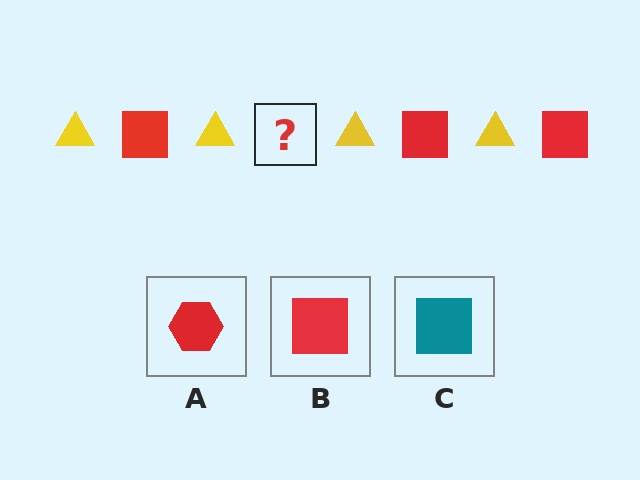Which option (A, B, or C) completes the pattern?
B.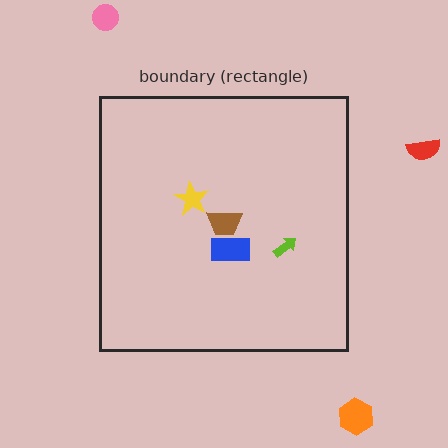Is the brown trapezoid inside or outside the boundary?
Inside.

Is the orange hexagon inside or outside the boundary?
Outside.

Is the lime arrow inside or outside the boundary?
Inside.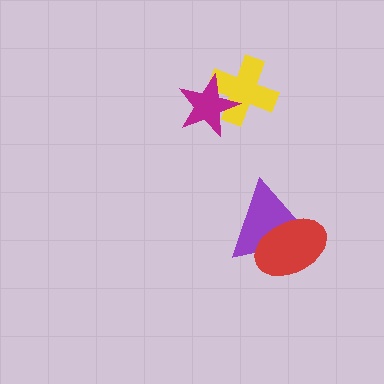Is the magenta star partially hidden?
No, no other shape covers it.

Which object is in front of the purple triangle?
The red ellipse is in front of the purple triangle.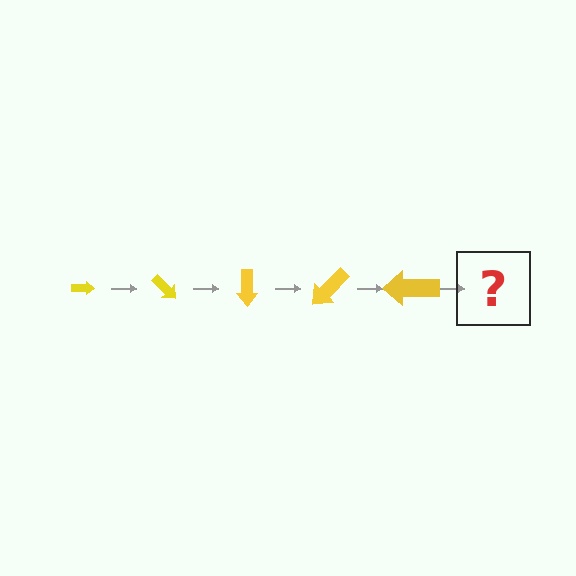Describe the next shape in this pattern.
It should be an arrow, larger than the previous one and rotated 225 degrees from the start.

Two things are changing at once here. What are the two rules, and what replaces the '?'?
The two rules are that the arrow grows larger each step and it rotates 45 degrees each step. The '?' should be an arrow, larger than the previous one and rotated 225 degrees from the start.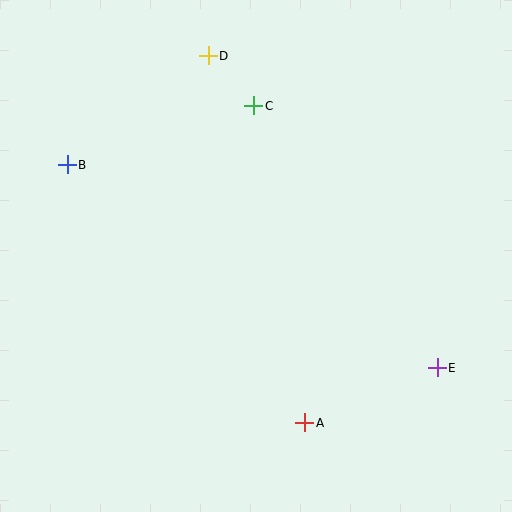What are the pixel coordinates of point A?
Point A is at (305, 423).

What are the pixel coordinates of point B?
Point B is at (67, 165).